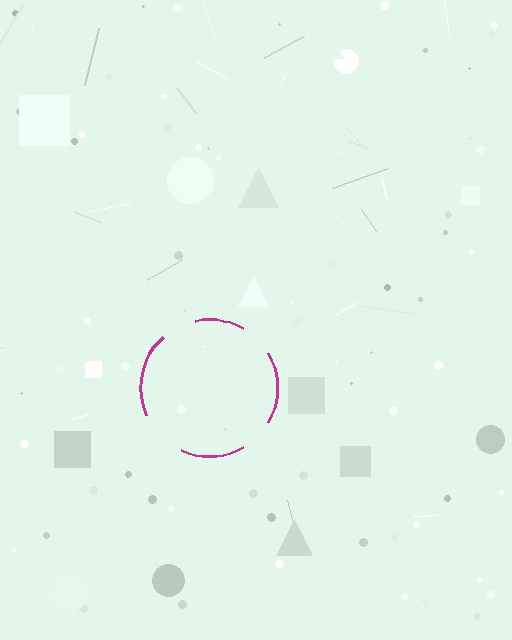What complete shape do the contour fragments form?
The contour fragments form a circle.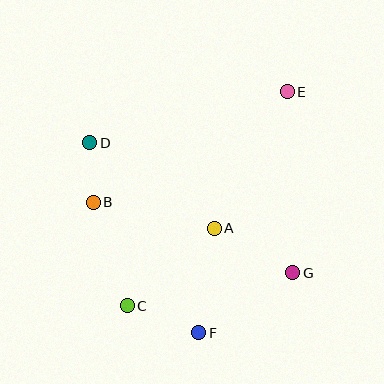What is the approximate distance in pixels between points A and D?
The distance between A and D is approximately 151 pixels.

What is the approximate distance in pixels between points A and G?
The distance between A and G is approximately 90 pixels.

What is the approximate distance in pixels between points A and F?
The distance between A and F is approximately 106 pixels.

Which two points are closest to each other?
Points B and D are closest to each other.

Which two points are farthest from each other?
Points C and E are farthest from each other.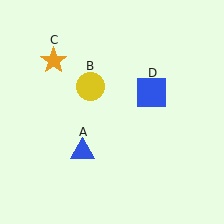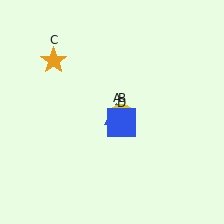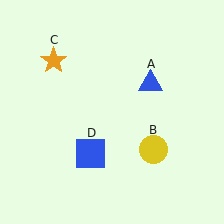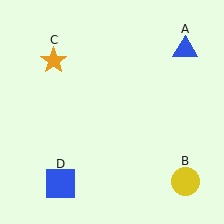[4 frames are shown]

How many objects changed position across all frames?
3 objects changed position: blue triangle (object A), yellow circle (object B), blue square (object D).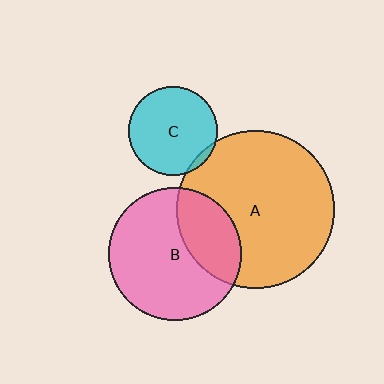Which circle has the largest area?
Circle A (orange).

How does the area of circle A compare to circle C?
Approximately 3.1 times.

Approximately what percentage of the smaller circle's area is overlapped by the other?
Approximately 30%.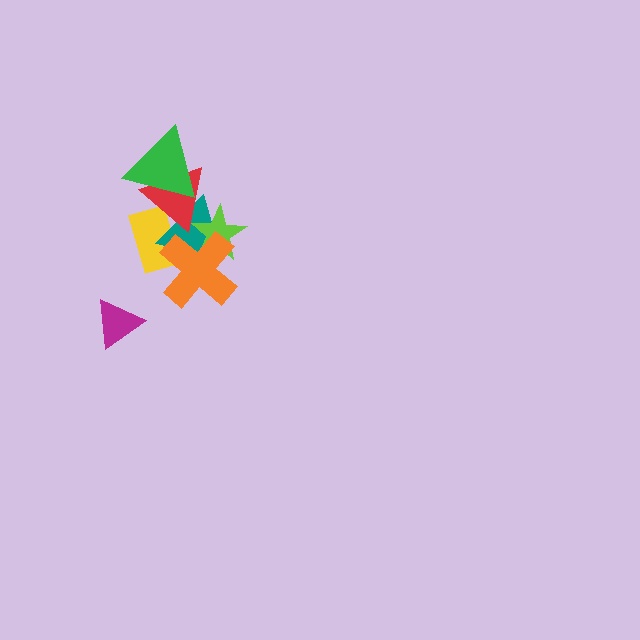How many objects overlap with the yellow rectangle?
3 objects overlap with the yellow rectangle.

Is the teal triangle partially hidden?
Yes, it is partially covered by another shape.